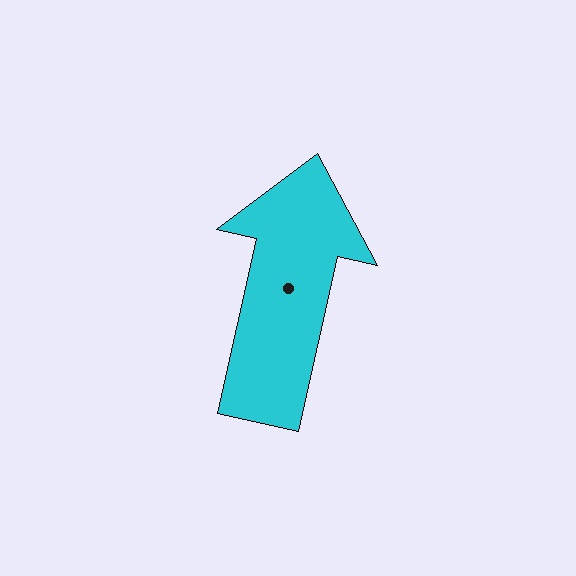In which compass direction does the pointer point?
North.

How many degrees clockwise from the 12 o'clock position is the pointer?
Approximately 13 degrees.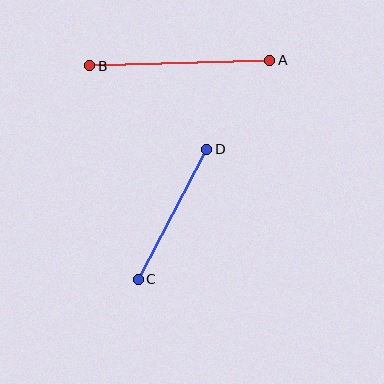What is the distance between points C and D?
The distance is approximately 147 pixels.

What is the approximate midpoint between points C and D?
The midpoint is at approximately (172, 214) pixels.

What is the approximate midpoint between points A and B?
The midpoint is at approximately (180, 63) pixels.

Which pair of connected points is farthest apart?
Points A and B are farthest apart.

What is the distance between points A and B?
The distance is approximately 180 pixels.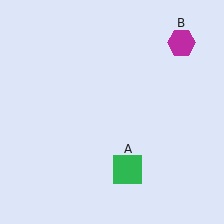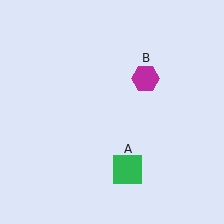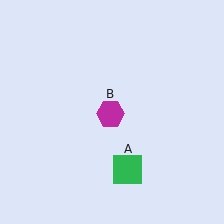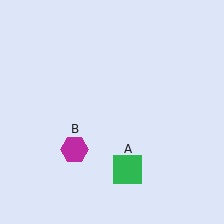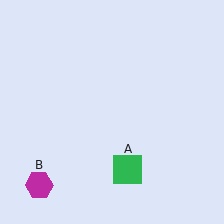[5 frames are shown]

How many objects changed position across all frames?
1 object changed position: magenta hexagon (object B).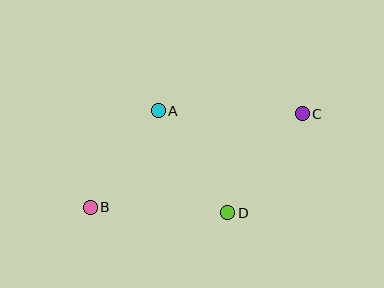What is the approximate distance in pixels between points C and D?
The distance between C and D is approximately 124 pixels.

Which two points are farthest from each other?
Points B and C are farthest from each other.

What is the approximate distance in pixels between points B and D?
The distance between B and D is approximately 137 pixels.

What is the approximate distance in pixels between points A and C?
The distance between A and C is approximately 144 pixels.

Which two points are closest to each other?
Points A and B are closest to each other.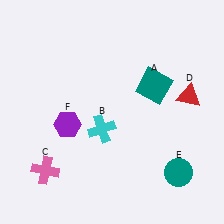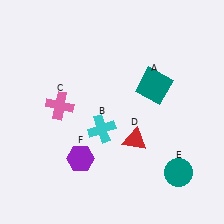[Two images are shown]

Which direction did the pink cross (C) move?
The pink cross (C) moved up.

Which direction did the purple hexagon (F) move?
The purple hexagon (F) moved down.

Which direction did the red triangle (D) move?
The red triangle (D) moved left.